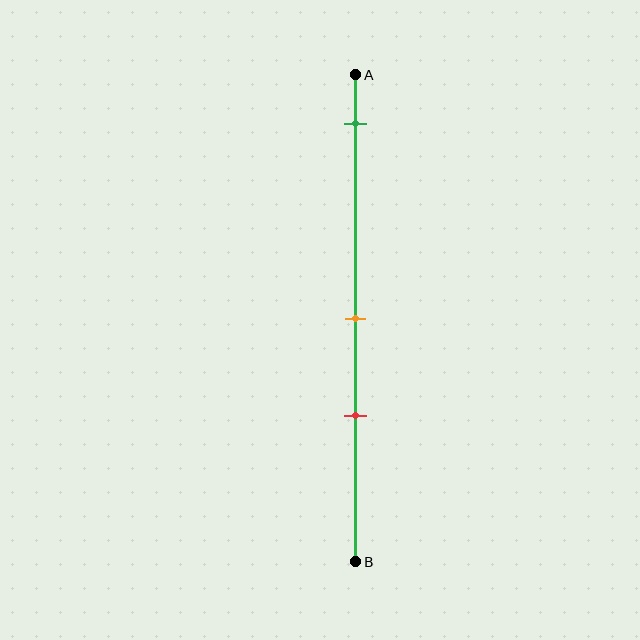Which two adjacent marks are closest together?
The orange and red marks are the closest adjacent pair.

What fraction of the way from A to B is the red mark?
The red mark is approximately 70% (0.7) of the way from A to B.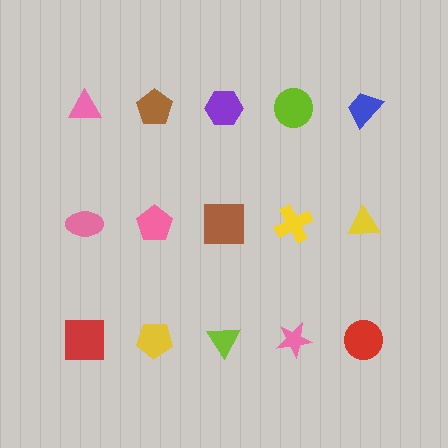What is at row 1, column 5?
A blue trapezoid.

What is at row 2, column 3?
A brown square.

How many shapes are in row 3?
5 shapes.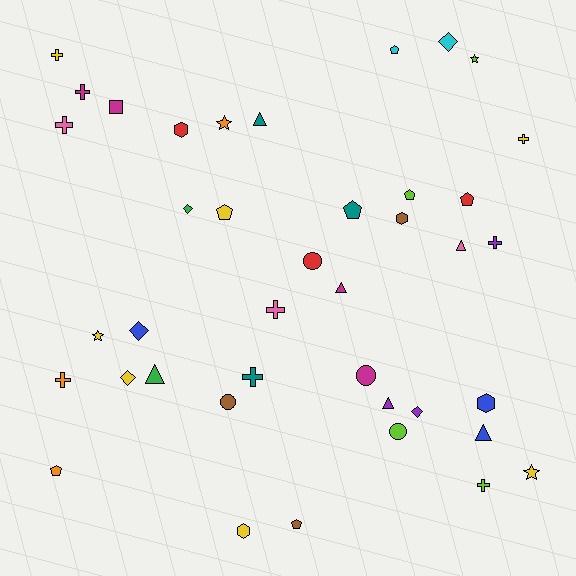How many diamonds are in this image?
There are 5 diamonds.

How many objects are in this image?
There are 40 objects.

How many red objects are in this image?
There are 3 red objects.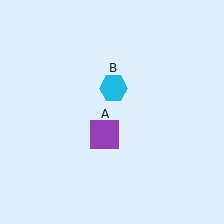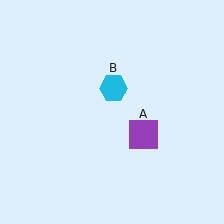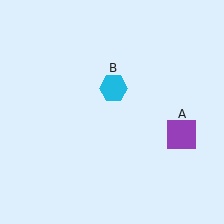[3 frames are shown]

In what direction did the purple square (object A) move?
The purple square (object A) moved right.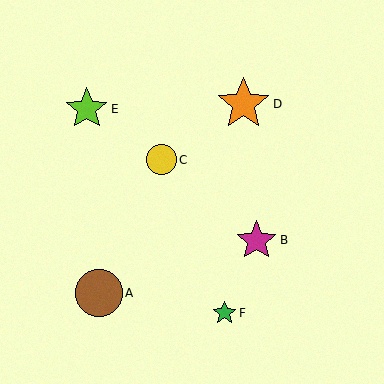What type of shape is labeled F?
Shape F is a green star.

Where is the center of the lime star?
The center of the lime star is at (87, 109).